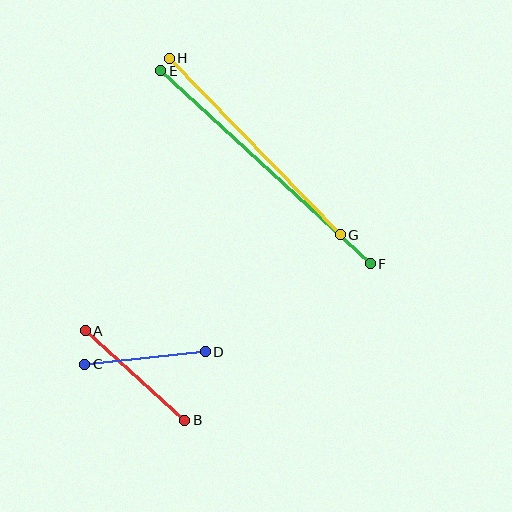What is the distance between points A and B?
The distance is approximately 134 pixels.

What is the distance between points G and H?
The distance is approximately 245 pixels.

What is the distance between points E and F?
The distance is approximately 285 pixels.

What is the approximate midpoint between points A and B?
The midpoint is at approximately (135, 376) pixels.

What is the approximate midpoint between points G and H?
The midpoint is at approximately (255, 146) pixels.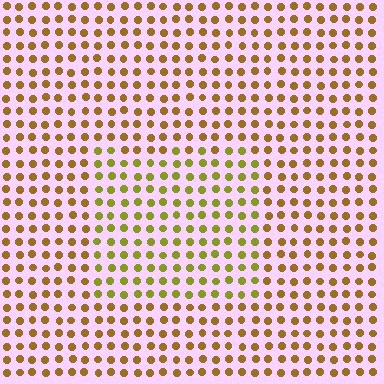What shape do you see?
I see a rectangle.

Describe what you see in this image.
The image is filled with small brown elements in a uniform arrangement. A rectangle-shaped region is visible where the elements are tinted to a slightly different hue, forming a subtle color boundary.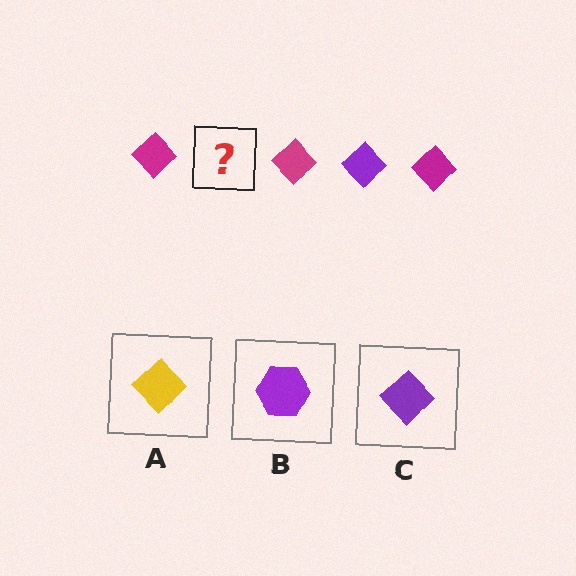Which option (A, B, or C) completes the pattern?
C.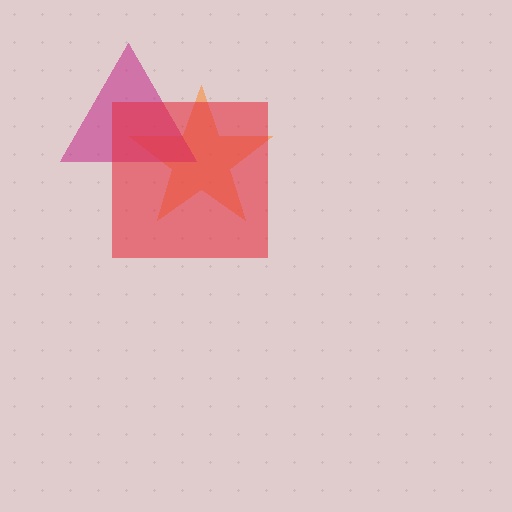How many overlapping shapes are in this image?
There are 3 overlapping shapes in the image.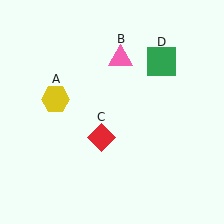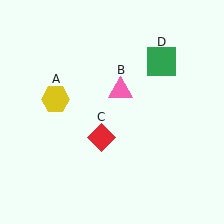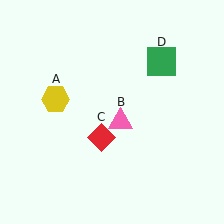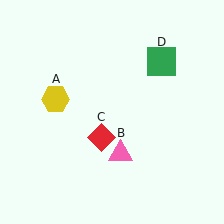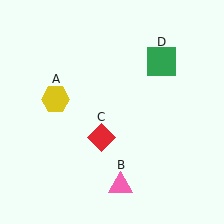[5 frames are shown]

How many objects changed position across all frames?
1 object changed position: pink triangle (object B).